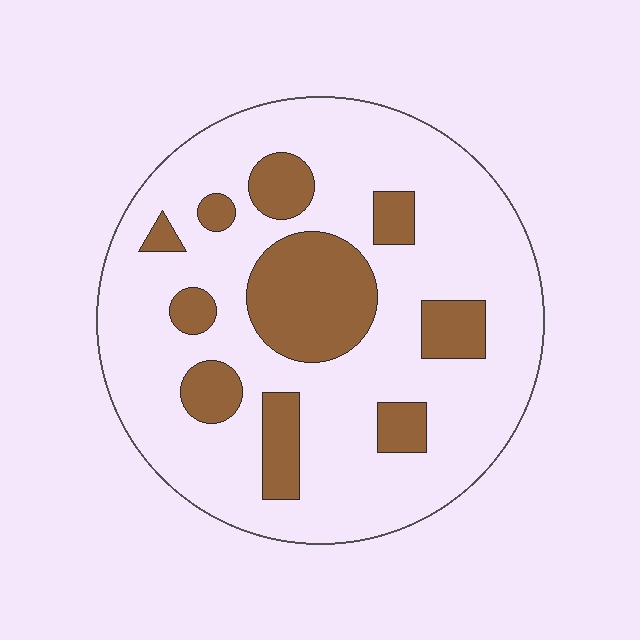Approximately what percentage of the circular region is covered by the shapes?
Approximately 25%.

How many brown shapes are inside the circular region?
10.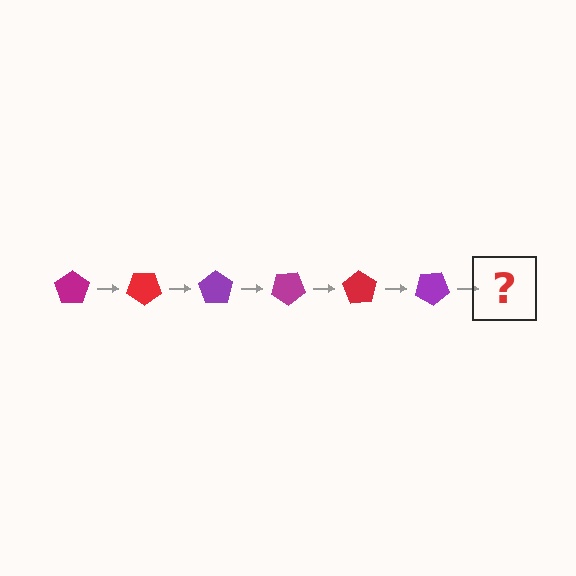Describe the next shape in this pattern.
It should be a magenta pentagon, rotated 210 degrees from the start.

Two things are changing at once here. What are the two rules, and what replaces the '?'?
The two rules are that it rotates 35 degrees each step and the color cycles through magenta, red, and purple. The '?' should be a magenta pentagon, rotated 210 degrees from the start.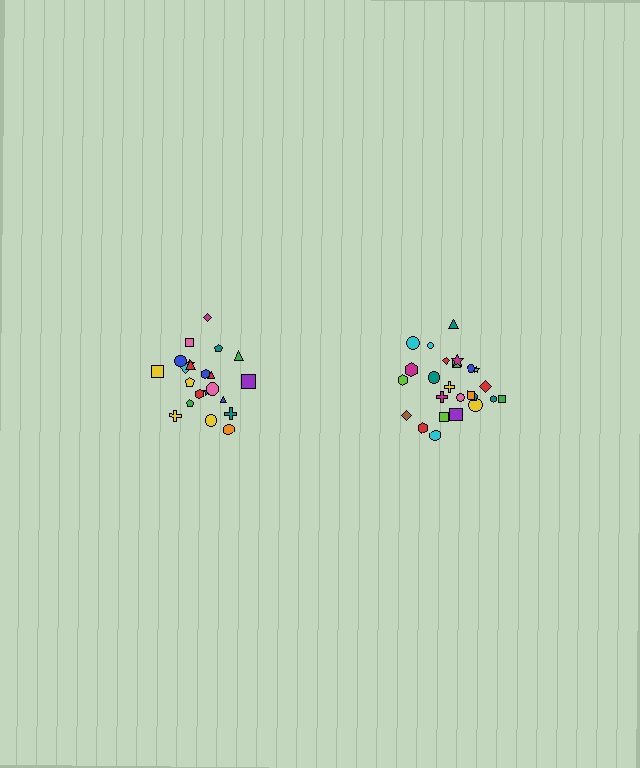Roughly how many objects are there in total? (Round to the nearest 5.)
Roughly 45 objects in total.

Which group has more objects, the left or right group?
The right group.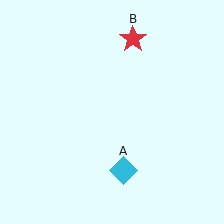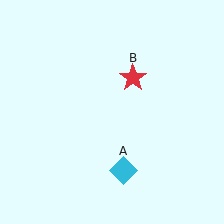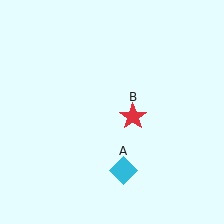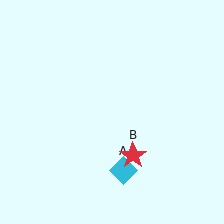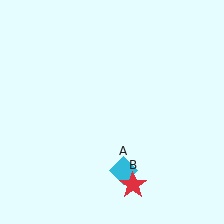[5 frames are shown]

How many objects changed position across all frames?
1 object changed position: red star (object B).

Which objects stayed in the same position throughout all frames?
Cyan diamond (object A) remained stationary.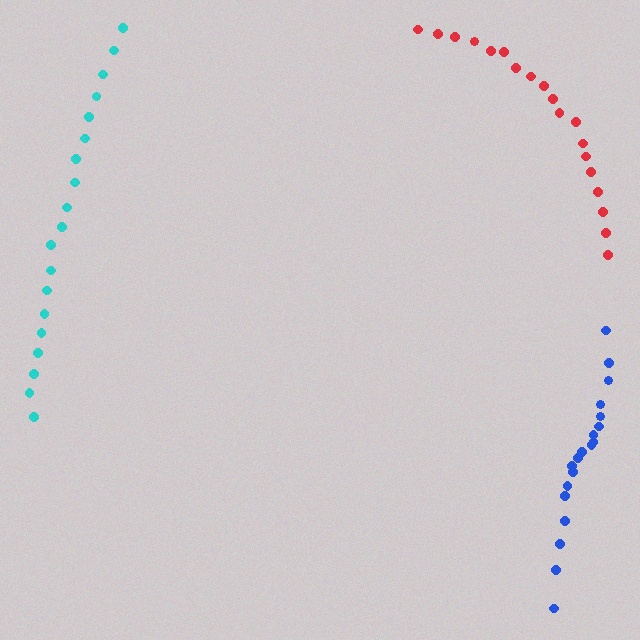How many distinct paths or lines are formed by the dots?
There are 3 distinct paths.